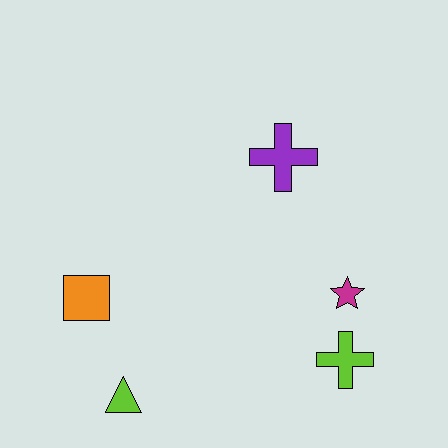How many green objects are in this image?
There are no green objects.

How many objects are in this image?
There are 5 objects.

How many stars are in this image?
There is 1 star.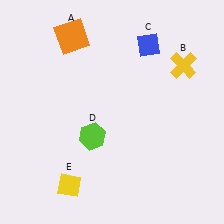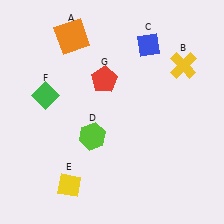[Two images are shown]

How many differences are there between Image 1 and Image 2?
There are 2 differences between the two images.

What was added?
A green diamond (F), a red pentagon (G) were added in Image 2.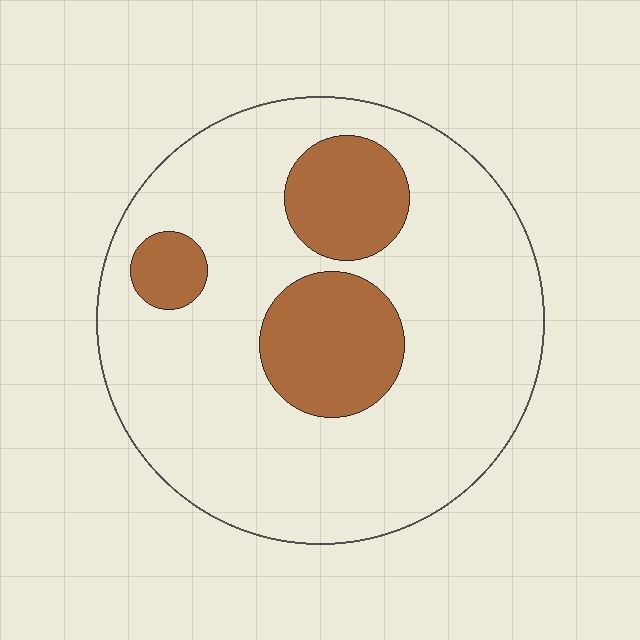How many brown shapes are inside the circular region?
3.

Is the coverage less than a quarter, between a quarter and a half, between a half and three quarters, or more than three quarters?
Less than a quarter.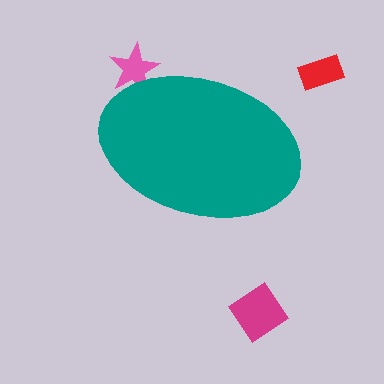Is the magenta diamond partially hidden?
No, the magenta diamond is fully visible.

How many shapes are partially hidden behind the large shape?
1 shape is partially hidden.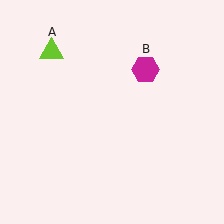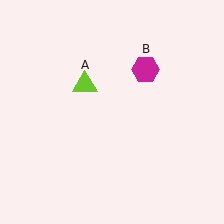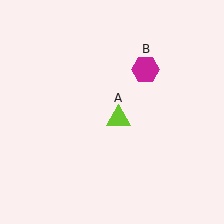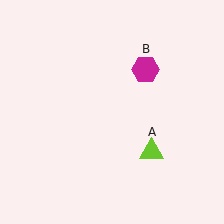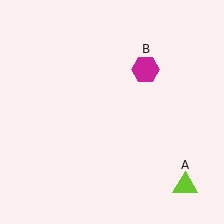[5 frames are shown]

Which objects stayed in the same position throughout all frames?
Magenta hexagon (object B) remained stationary.